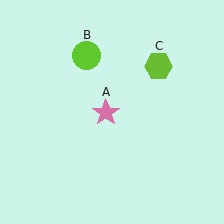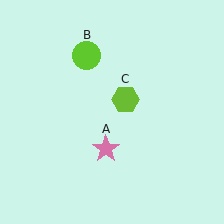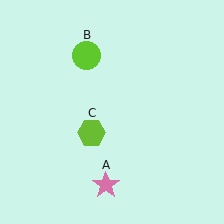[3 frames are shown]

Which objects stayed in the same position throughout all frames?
Lime circle (object B) remained stationary.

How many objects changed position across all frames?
2 objects changed position: pink star (object A), lime hexagon (object C).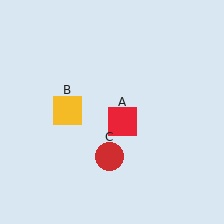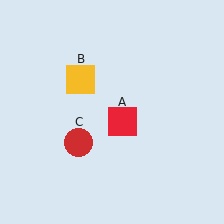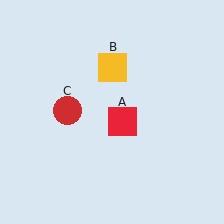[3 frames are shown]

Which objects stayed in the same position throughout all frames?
Red square (object A) remained stationary.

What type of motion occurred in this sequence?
The yellow square (object B), red circle (object C) rotated clockwise around the center of the scene.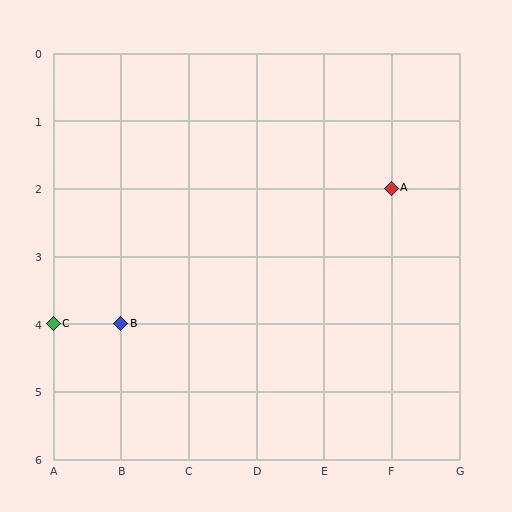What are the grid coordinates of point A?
Point A is at grid coordinates (F, 2).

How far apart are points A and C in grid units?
Points A and C are 5 columns and 2 rows apart (about 5.4 grid units diagonally).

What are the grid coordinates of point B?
Point B is at grid coordinates (B, 4).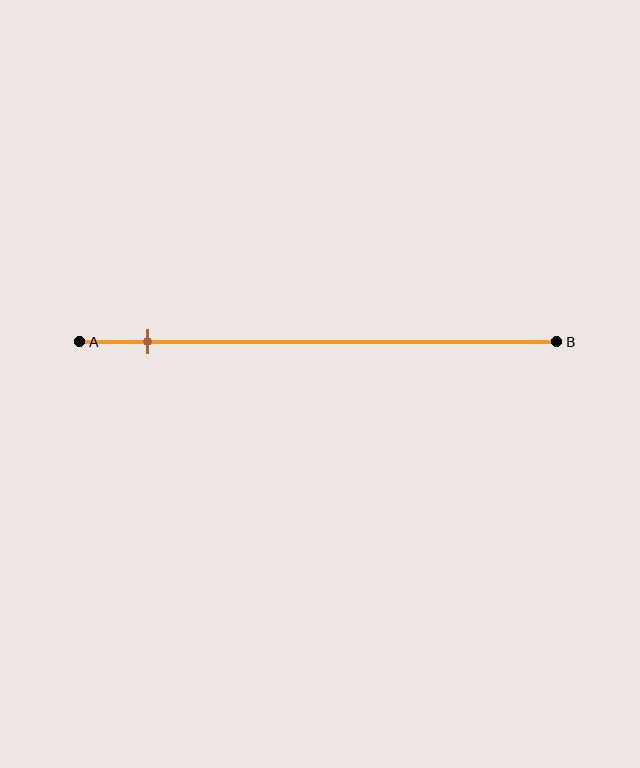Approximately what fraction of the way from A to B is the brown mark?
The brown mark is approximately 15% of the way from A to B.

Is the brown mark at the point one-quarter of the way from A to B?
No, the mark is at about 15% from A, not at the 25% one-quarter point.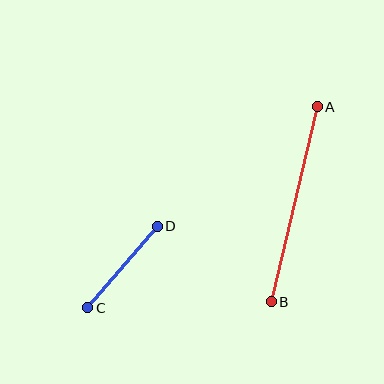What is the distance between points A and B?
The distance is approximately 200 pixels.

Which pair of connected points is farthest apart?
Points A and B are farthest apart.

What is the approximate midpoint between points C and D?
The midpoint is at approximately (122, 267) pixels.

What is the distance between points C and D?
The distance is approximately 108 pixels.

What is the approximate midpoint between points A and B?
The midpoint is at approximately (294, 204) pixels.